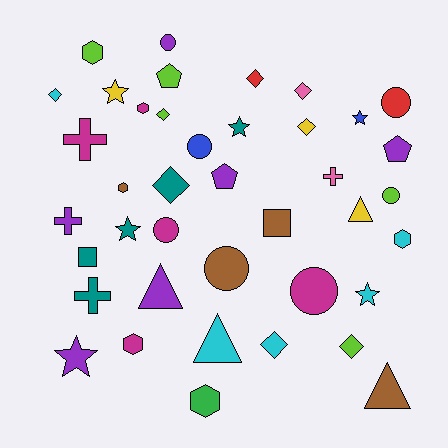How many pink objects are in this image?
There are 2 pink objects.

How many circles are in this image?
There are 7 circles.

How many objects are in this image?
There are 40 objects.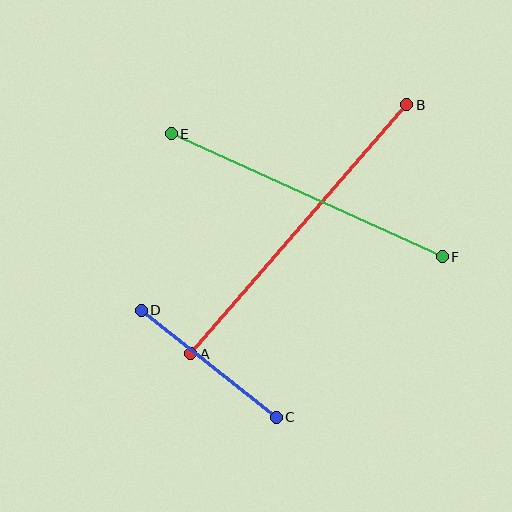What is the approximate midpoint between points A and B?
The midpoint is at approximately (299, 229) pixels.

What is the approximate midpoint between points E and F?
The midpoint is at approximately (307, 195) pixels.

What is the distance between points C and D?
The distance is approximately 172 pixels.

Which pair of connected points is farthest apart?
Points A and B are farthest apart.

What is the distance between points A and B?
The distance is approximately 330 pixels.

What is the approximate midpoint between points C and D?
The midpoint is at approximately (209, 364) pixels.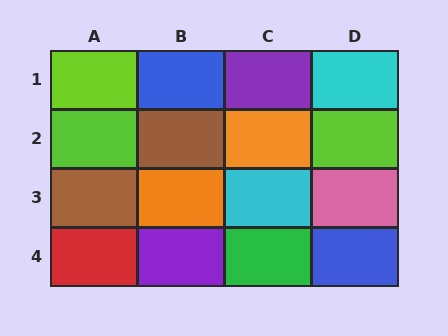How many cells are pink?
1 cell is pink.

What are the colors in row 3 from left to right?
Brown, orange, cyan, pink.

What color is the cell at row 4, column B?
Purple.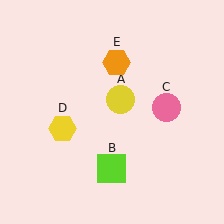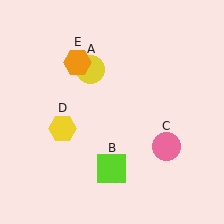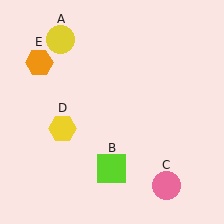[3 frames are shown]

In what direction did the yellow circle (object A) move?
The yellow circle (object A) moved up and to the left.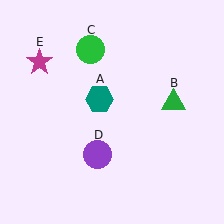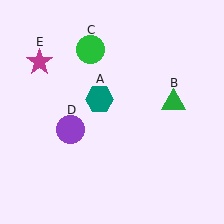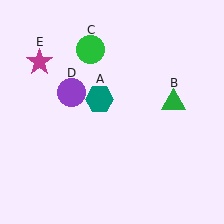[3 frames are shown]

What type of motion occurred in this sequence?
The purple circle (object D) rotated clockwise around the center of the scene.